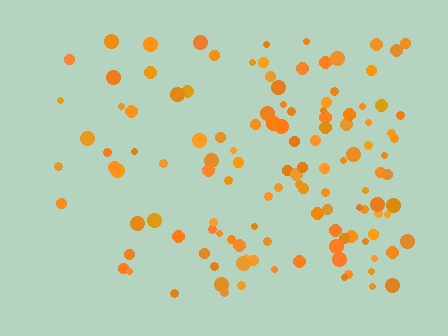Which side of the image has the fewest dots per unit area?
The left.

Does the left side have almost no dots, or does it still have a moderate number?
Still a moderate number, just noticeably fewer than the right.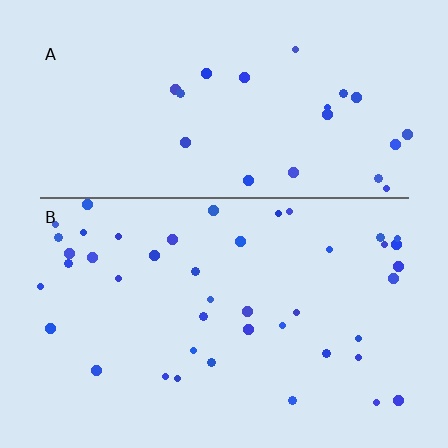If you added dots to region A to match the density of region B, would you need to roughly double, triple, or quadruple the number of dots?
Approximately double.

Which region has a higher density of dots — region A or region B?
B (the bottom).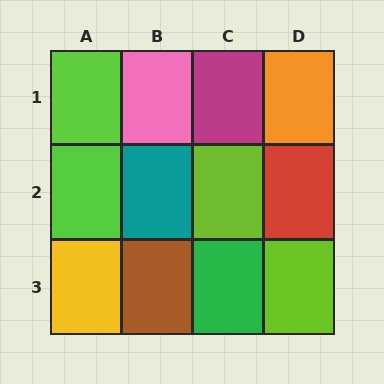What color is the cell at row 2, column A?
Lime.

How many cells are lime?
4 cells are lime.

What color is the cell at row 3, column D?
Lime.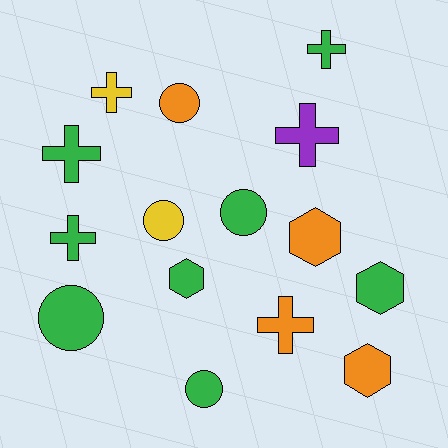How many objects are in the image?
There are 15 objects.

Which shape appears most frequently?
Cross, with 6 objects.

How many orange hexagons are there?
There are 2 orange hexagons.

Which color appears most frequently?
Green, with 8 objects.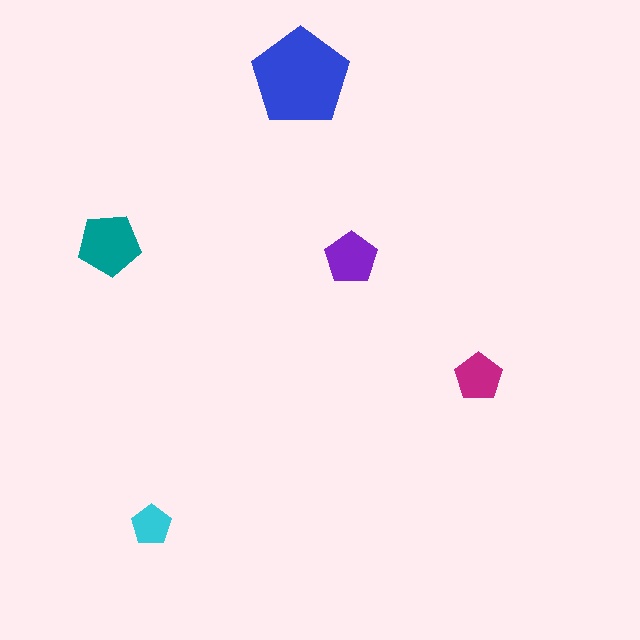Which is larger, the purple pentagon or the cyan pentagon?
The purple one.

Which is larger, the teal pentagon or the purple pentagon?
The teal one.